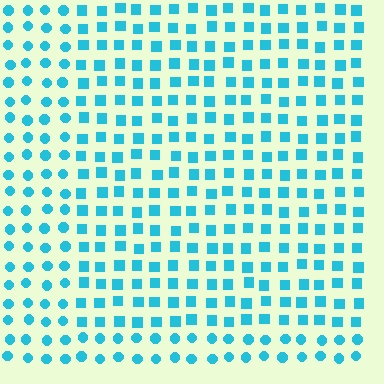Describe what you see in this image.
The image is filled with small cyan elements arranged in a uniform grid. A rectangle-shaped region contains squares, while the surrounding area contains circles. The boundary is defined purely by the change in element shape.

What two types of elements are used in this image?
The image uses squares inside the rectangle region and circles outside it.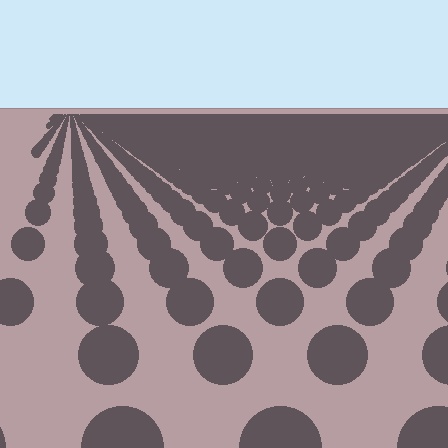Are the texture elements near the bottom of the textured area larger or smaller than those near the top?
Larger. Near the bottom, elements are closer to the viewer and appear at a bigger on-screen size.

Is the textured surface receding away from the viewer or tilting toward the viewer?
The surface is receding away from the viewer. Texture elements get smaller and denser toward the top.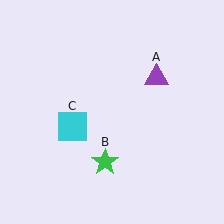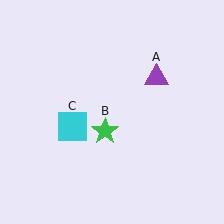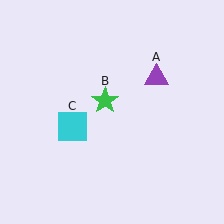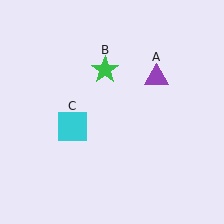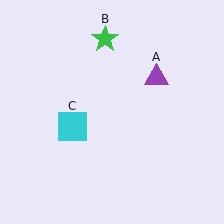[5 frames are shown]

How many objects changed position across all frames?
1 object changed position: green star (object B).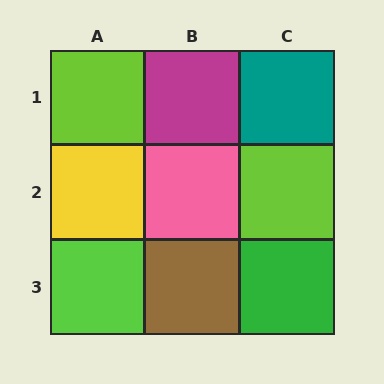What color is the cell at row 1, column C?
Teal.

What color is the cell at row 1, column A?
Lime.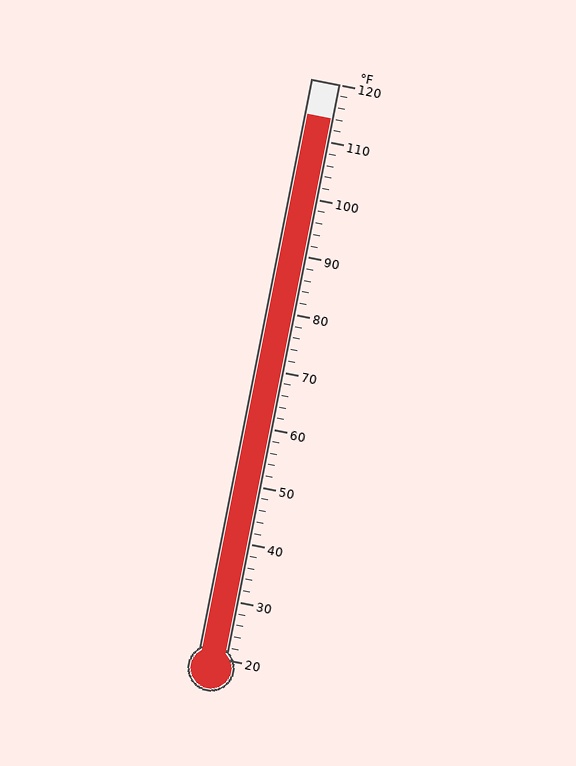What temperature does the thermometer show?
The thermometer shows approximately 114°F.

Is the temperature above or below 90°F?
The temperature is above 90°F.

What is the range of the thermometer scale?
The thermometer scale ranges from 20°F to 120°F.